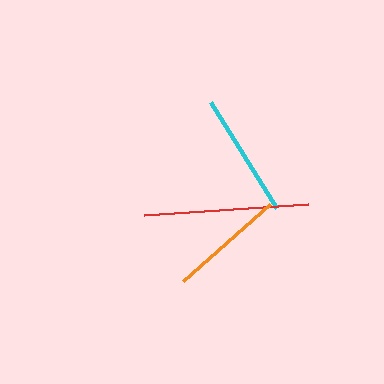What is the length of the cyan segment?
The cyan segment is approximately 125 pixels long.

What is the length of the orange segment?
The orange segment is approximately 116 pixels long.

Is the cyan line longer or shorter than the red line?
The red line is longer than the cyan line.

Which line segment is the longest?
The red line is the longest at approximately 165 pixels.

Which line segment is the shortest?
The orange line is the shortest at approximately 116 pixels.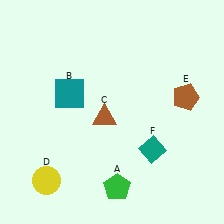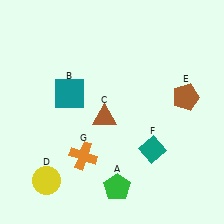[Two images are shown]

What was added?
An orange cross (G) was added in Image 2.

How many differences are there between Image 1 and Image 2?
There is 1 difference between the two images.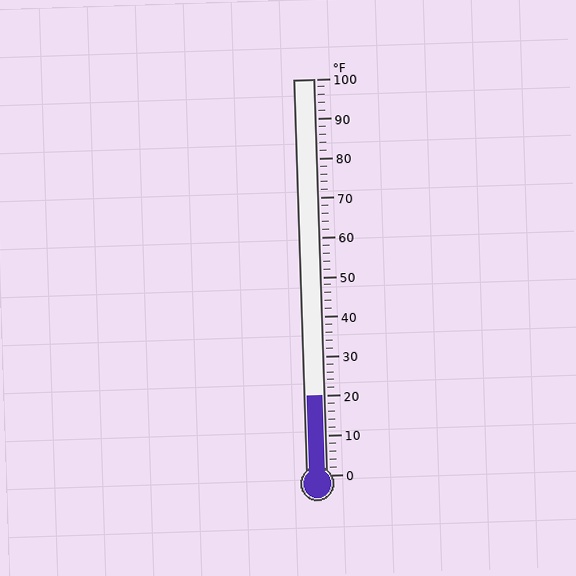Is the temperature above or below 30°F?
The temperature is below 30°F.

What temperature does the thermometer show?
The thermometer shows approximately 20°F.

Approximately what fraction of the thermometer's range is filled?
The thermometer is filled to approximately 20% of its range.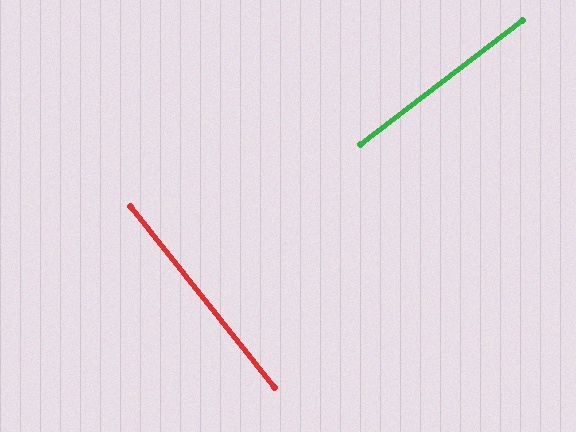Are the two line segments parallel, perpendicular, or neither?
Perpendicular — they meet at approximately 89°.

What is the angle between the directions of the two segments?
Approximately 89 degrees.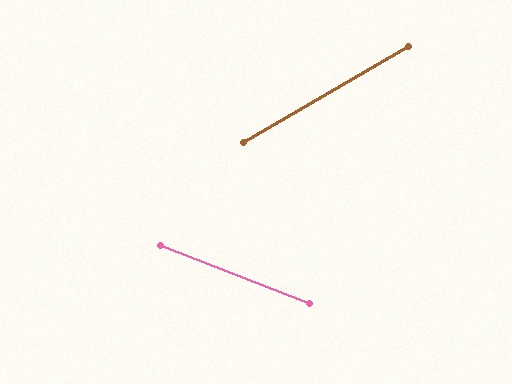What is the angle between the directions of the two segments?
Approximately 51 degrees.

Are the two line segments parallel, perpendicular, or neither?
Neither parallel nor perpendicular — they differ by about 51°.